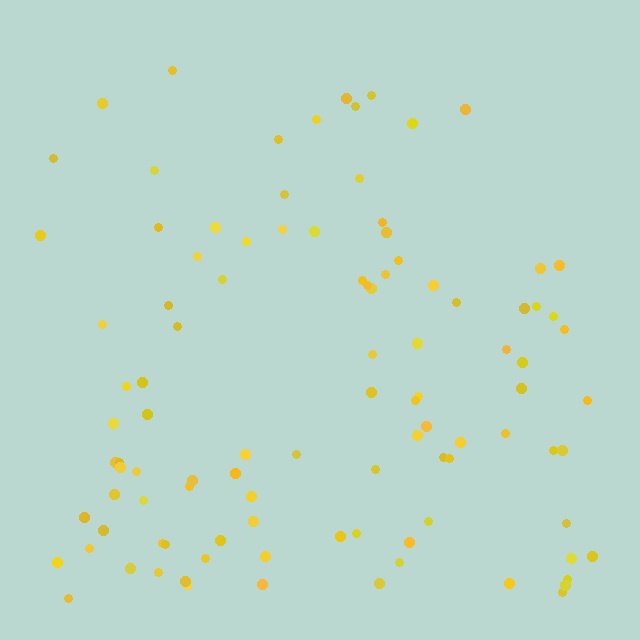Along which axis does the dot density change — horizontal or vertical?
Vertical.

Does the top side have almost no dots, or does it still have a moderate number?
Still a moderate number, just noticeably fewer than the bottom.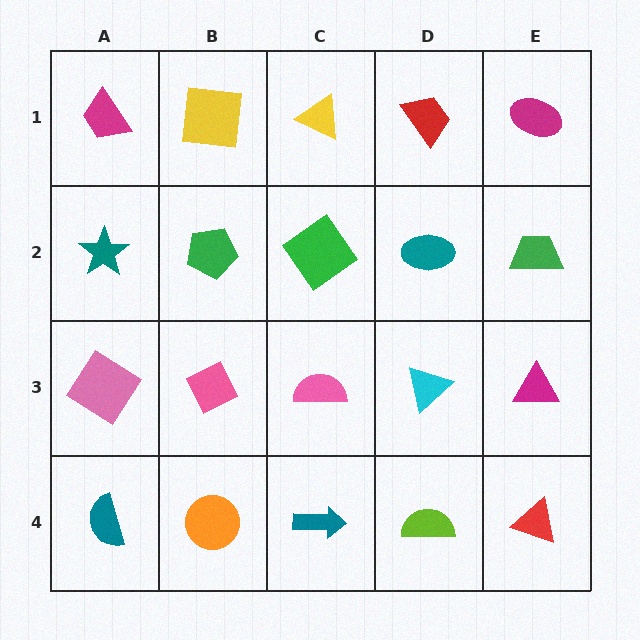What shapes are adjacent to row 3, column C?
A green diamond (row 2, column C), a teal arrow (row 4, column C), a pink diamond (row 3, column B), a cyan triangle (row 3, column D).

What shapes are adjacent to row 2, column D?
A red trapezoid (row 1, column D), a cyan triangle (row 3, column D), a green diamond (row 2, column C), a green trapezoid (row 2, column E).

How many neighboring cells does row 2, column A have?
3.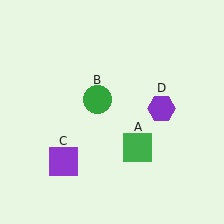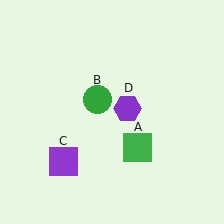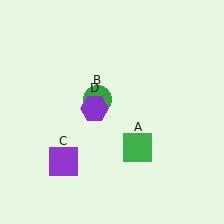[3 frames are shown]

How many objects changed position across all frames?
1 object changed position: purple hexagon (object D).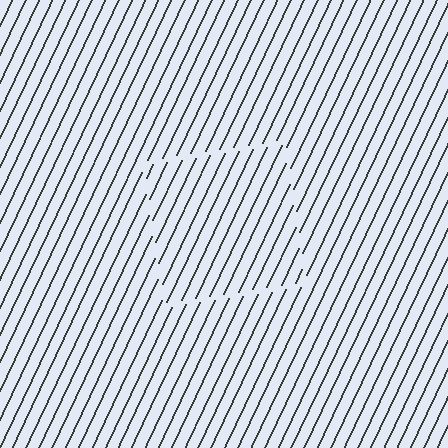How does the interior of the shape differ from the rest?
The interior of the shape contains the same grating, shifted by half a period — the contour is defined by the phase discontinuity where line-ends from the inner and outer gratings abut.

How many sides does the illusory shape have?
4 sides — the line-ends trace a square.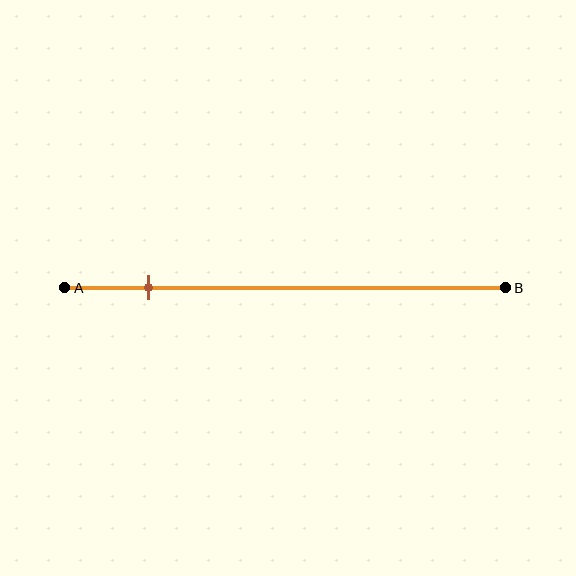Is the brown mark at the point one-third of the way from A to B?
No, the mark is at about 20% from A, not at the 33% one-third point.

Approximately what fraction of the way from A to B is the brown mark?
The brown mark is approximately 20% of the way from A to B.